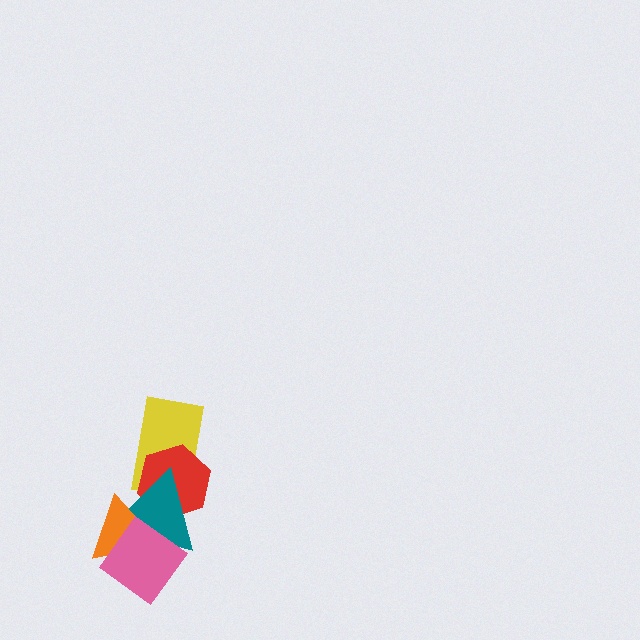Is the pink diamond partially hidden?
No, no other shape covers it.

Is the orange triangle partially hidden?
Yes, it is partially covered by another shape.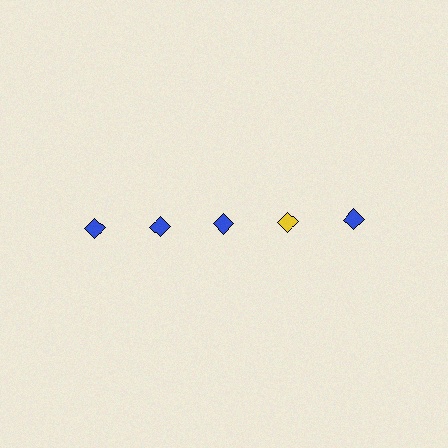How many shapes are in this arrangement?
There are 5 shapes arranged in a grid pattern.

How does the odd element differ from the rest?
It has a different color: yellow instead of blue.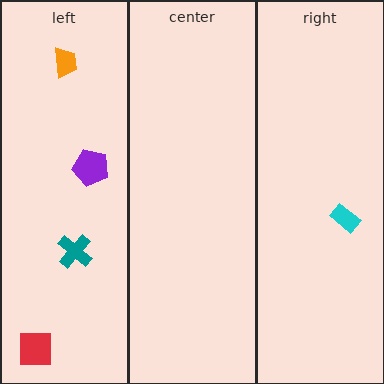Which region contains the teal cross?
The left region.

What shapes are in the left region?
The orange trapezoid, the purple pentagon, the teal cross, the red square.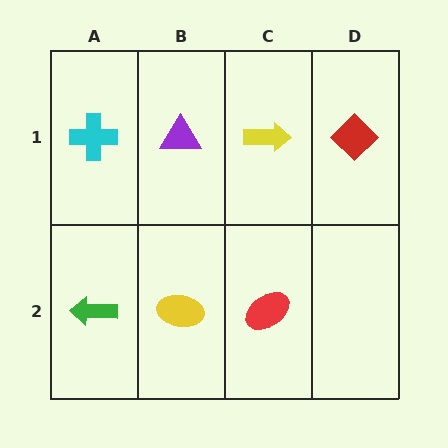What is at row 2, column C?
A red ellipse.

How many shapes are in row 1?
4 shapes.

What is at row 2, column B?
A yellow ellipse.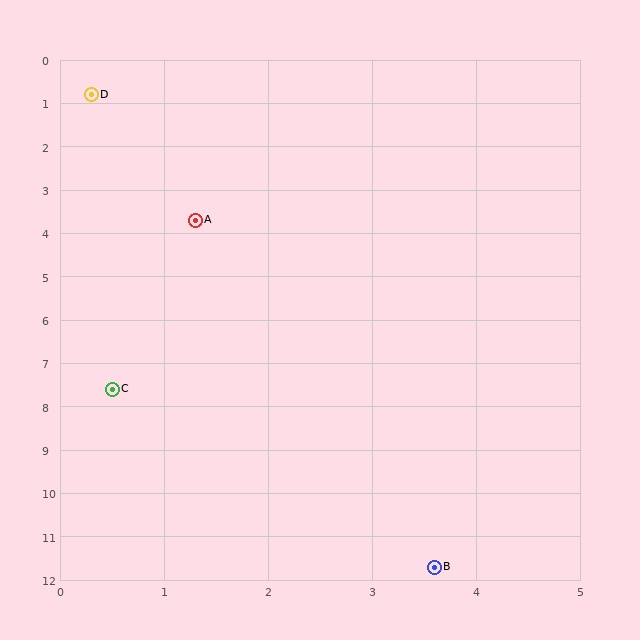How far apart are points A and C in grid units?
Points A and C are about 4.0 grid units apart.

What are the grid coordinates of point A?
Point A is at approximately (1.3, 3.7).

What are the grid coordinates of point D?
Point D is at approximately (0.3, 0.8).